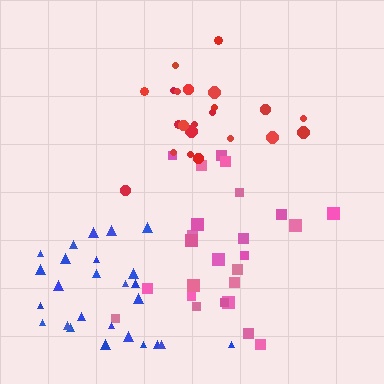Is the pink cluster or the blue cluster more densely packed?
Blue.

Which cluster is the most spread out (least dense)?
Pink.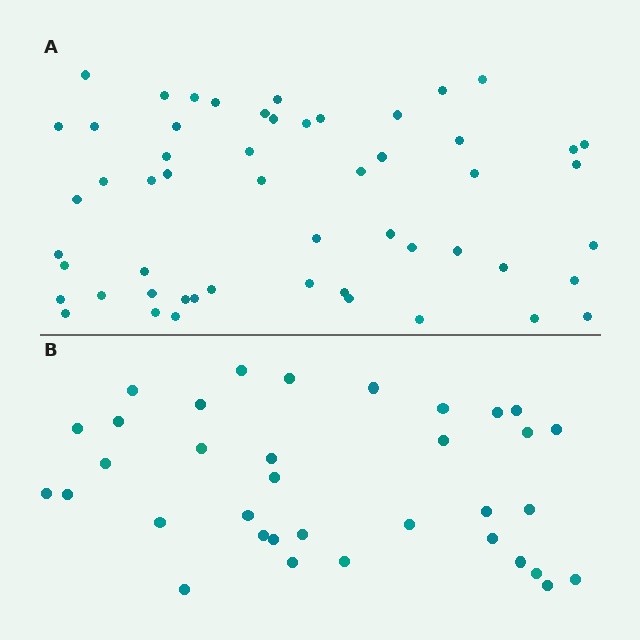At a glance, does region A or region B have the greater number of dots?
Region A (the top region) has more dots.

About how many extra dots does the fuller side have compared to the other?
Region A has approximately 20 more dots than region B.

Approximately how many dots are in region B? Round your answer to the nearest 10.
About 40 dots. (The exact count is 35, which rounds to 40.)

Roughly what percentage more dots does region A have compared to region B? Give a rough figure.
About 55% more.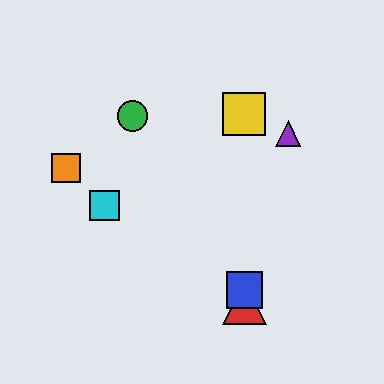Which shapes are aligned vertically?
The red triangle, the blue square, the yellow square are aligned vertically.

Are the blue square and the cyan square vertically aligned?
No, the blue square is at x≈244 and the cyan square is at x≈105.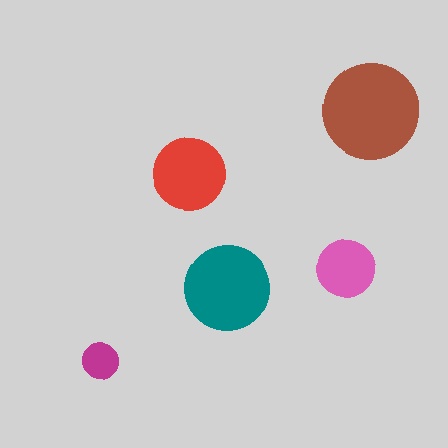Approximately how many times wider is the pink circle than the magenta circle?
About 1.5 times wider.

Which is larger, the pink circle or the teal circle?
The teal one.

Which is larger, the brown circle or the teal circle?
The brown one.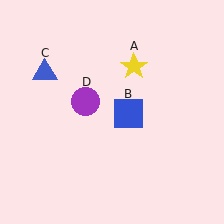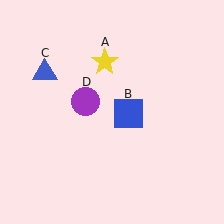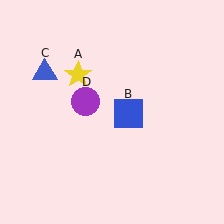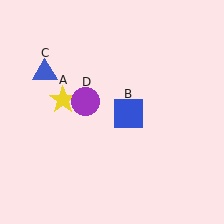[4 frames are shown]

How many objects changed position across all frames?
1 object changed position: yellow star (object A).